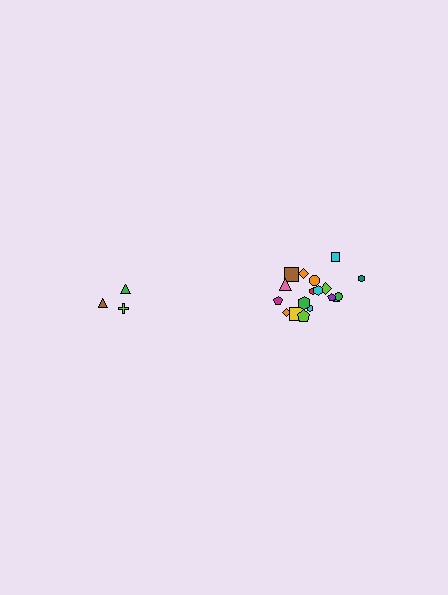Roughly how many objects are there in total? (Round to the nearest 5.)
Roughly 20 objects in total.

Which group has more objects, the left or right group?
The right group.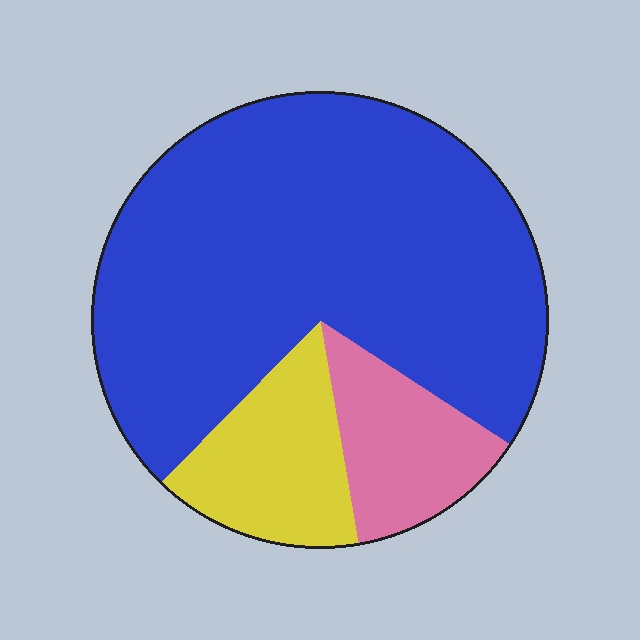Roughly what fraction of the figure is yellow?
Yellow covers roughly 15% of the figure.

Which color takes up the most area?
Blue, at roughly 70%.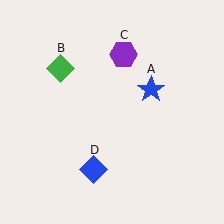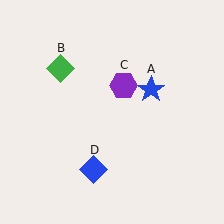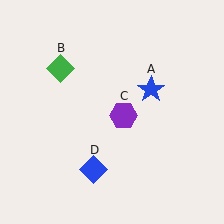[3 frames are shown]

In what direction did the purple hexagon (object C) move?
The purple hexagon (object C) moved down.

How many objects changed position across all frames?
1 object changed position: purple hexagon (object C).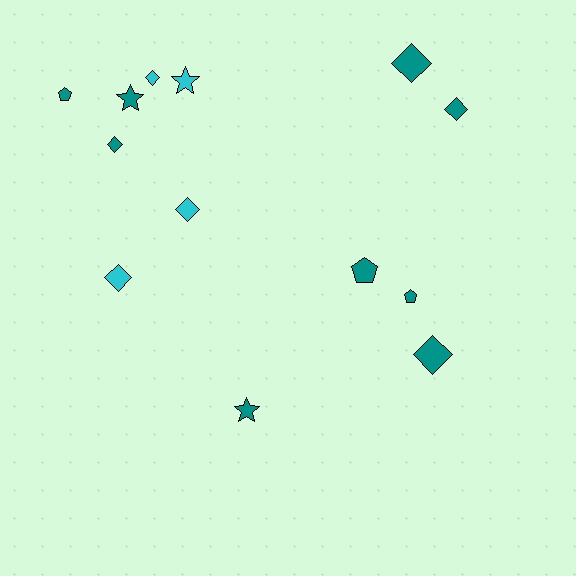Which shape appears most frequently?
Diamond, with 7 objects.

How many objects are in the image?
There are 13 objects.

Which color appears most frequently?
Teal, with 9 objects.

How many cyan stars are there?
There is 1 cyan star.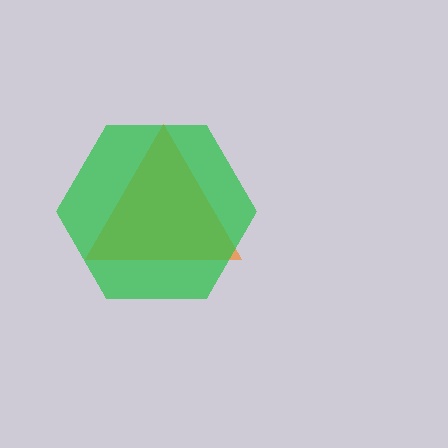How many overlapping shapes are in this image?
There are 2 overlapping shapes in the image.